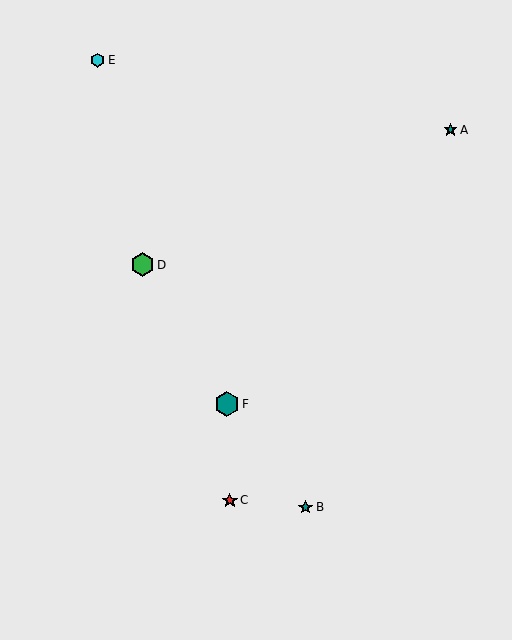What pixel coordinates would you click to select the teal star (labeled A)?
Click at (450, 130) to select the teal star A.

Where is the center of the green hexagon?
The center of the green hexagon is at (142, 265).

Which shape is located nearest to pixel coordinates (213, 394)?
The teal hexagon (labeled F) at (227, 404) is nearest to that location.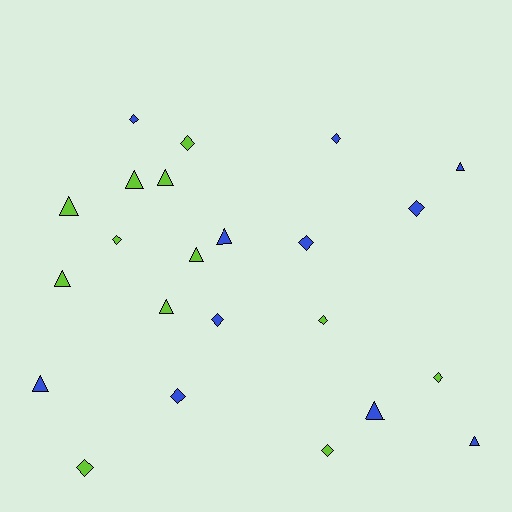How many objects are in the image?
There are 23 objects.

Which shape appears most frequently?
Diamond, with 12 objects.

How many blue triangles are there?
There are 5 blue triangles.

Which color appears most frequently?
Lime, with 12 objects.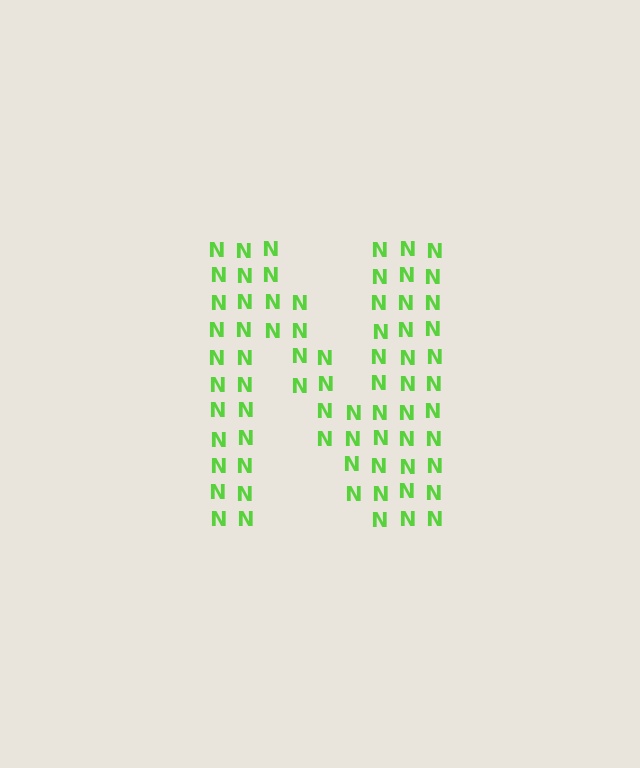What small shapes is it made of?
It is made of small letter N's.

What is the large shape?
The large shape is the letter N.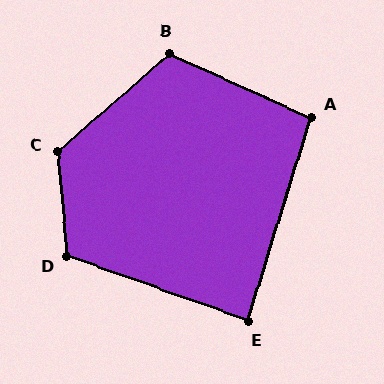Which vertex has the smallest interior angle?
E, at approximately 88 degrees.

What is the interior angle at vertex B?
Approximately 114 degrees (obtuse).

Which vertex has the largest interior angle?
C, at approximately 126 degrees.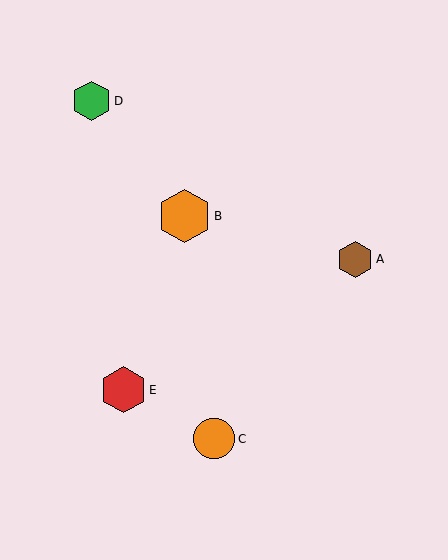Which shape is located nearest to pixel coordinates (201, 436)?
The orange circle (labeled C) at (214, 439) is nearest to that location.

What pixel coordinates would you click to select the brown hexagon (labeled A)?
Click at (355, 259) to select the brown hexagon A.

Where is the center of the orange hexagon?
The center of the orange hexagon is at (184, 216).